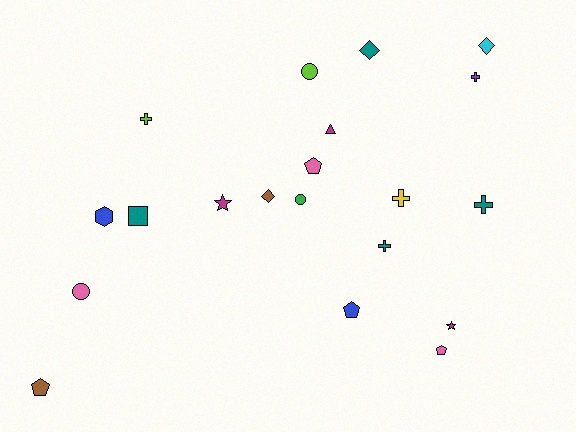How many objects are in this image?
There are 20 objects.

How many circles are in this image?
There are 3 circles.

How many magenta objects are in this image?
There are 3 magenta objects.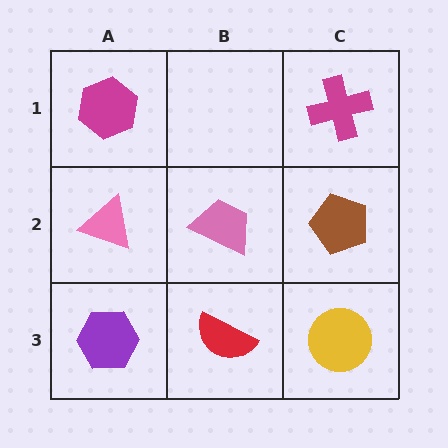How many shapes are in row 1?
2 shapes.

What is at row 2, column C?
A brown pentagon.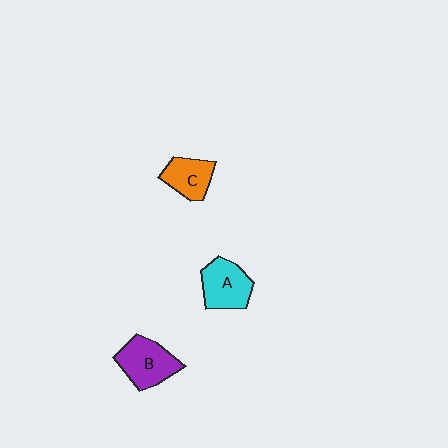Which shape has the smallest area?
Shape C (orange).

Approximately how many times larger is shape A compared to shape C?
Approximately 1.3 times.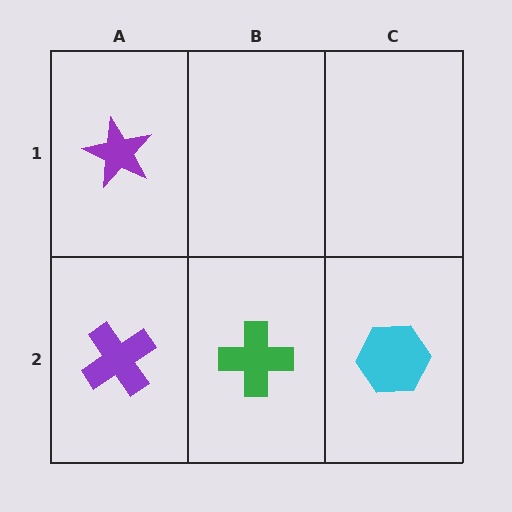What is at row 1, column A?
A purple star.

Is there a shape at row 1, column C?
No, that cell is empty.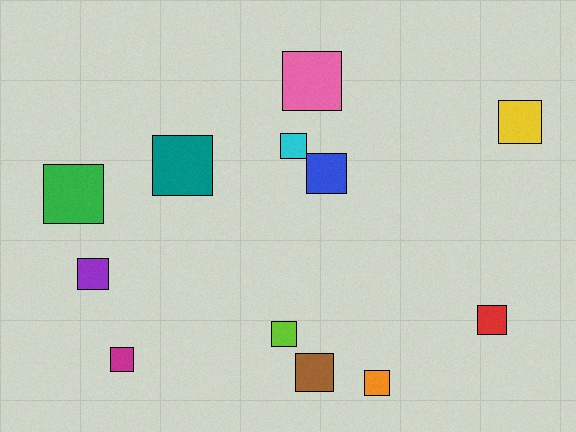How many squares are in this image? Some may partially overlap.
There are 12 squares.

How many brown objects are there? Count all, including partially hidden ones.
There is 1 brown object.